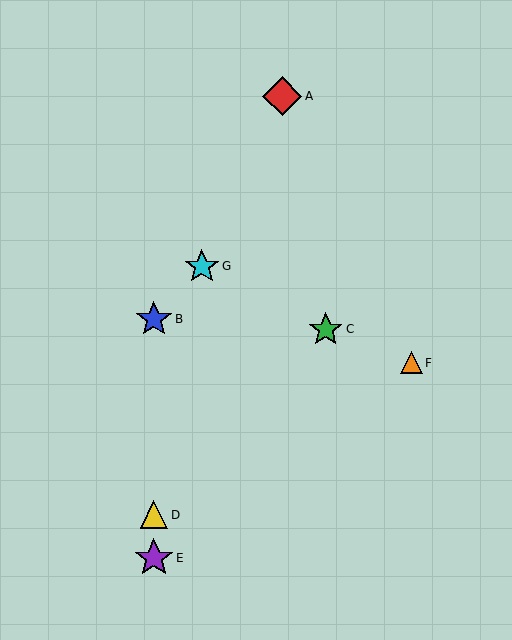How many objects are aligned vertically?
3 objects (B, D, E) are aligned vertically.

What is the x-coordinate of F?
Object F is at x≈411.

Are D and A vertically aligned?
No, D is at x≈154 and A is at x≈282.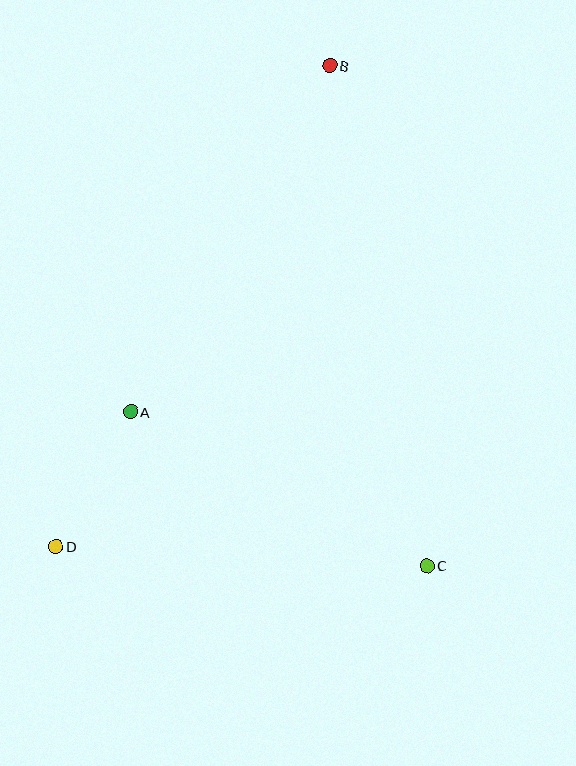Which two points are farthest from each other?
Points B and D are farthest from each other.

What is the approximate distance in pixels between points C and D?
The distance between C and D is approximately 371 pixels.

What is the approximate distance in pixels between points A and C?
The distance between A and C is approximately 334 pixels.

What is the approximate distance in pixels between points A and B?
The distance between A and B is approximately 399 pixels.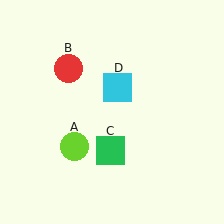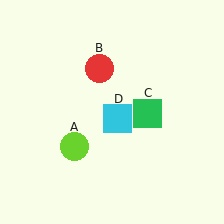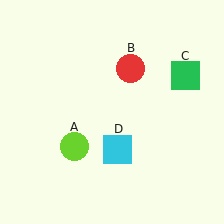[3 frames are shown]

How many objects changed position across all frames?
3 objects changed position: red circle (object B), green square (object C), cyan square (object D).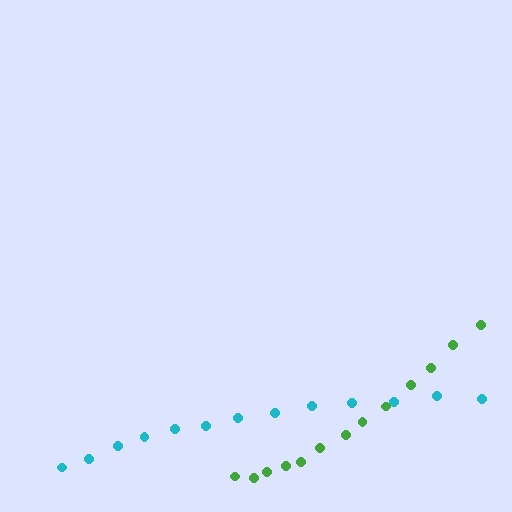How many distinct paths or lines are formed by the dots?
There are 2 distinct paths.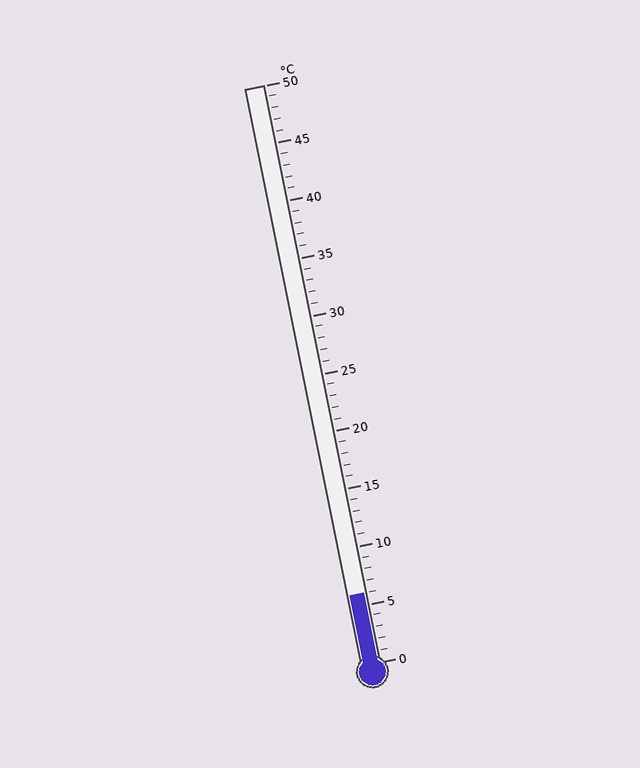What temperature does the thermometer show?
The thermometer shows approximately 6°C.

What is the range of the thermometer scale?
The thermometer scale ranges from 0°C to 50°C.